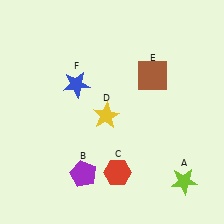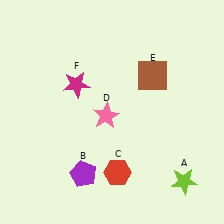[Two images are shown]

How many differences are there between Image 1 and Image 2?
There are 2 differences between the two images.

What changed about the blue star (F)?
In Image 1, F is blue. In Image 2, it changed to magenta.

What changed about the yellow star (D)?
In Image 1, D is yellow. In Image 2, it changed to pink.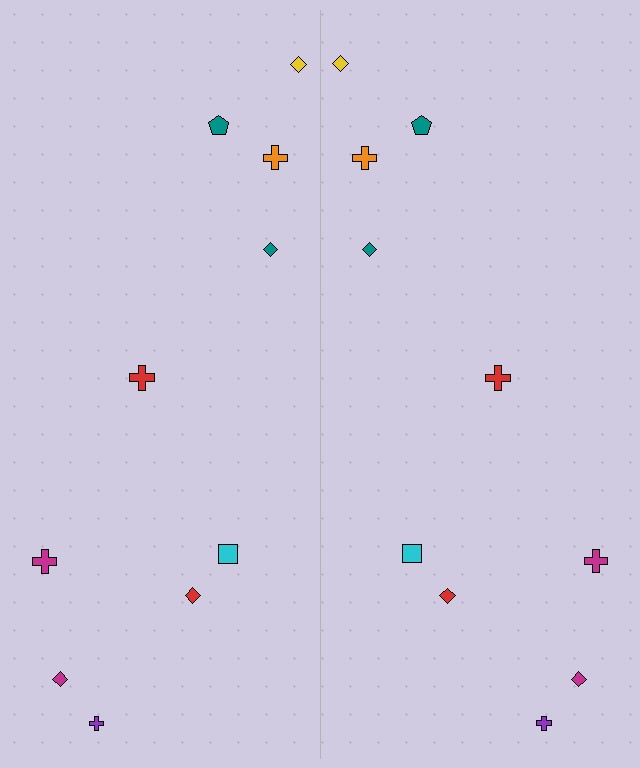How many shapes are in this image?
There are 20 shapes in this image.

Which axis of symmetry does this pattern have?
The pattern has a vertical axis of symmetry running through the center of the image.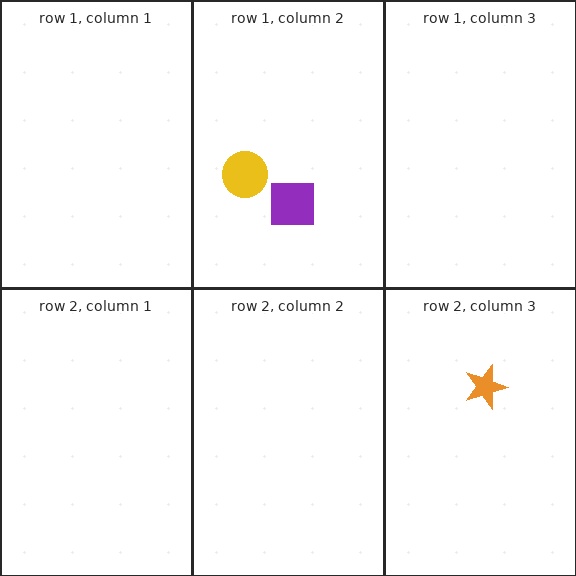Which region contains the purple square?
The row 1, column 2 region.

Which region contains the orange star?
The row 2, column 3 region.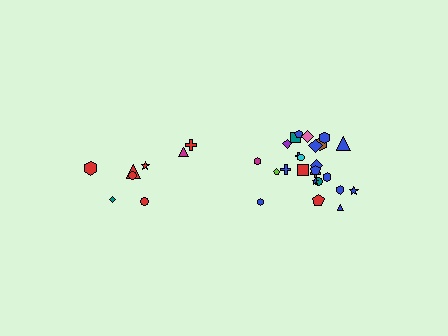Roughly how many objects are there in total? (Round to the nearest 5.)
Roughly 35 objects in total.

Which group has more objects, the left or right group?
The right group.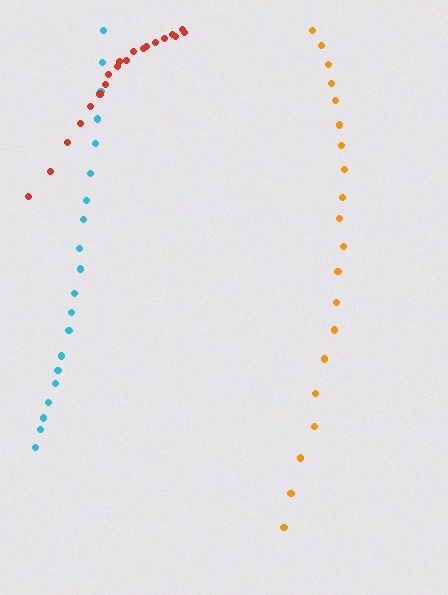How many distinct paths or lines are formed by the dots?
There are 3 distinct paths.